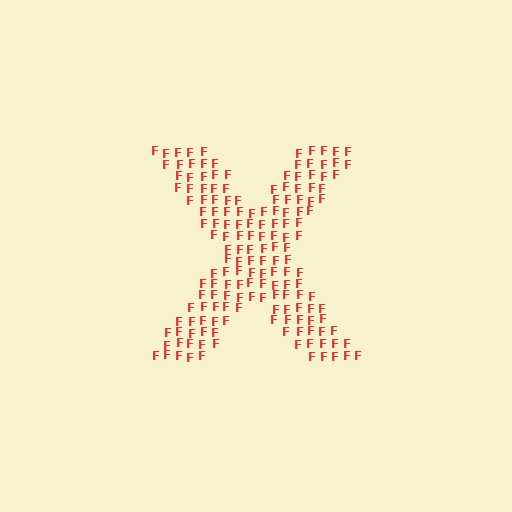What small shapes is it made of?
It is made of small letter F's.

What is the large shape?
The large shape is the letter X.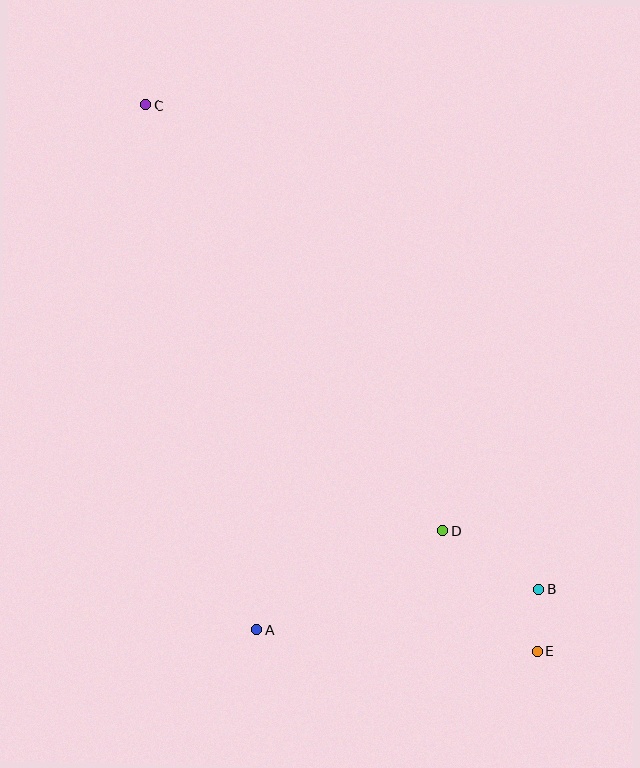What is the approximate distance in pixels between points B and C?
The distance between B and C is approximately 623 pixels.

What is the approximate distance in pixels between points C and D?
The distance between C and D is approximately 519 pixels.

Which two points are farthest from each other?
Points C and E are farthest from each other.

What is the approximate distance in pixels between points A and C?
The distance between A and C is approximately 536 pixels.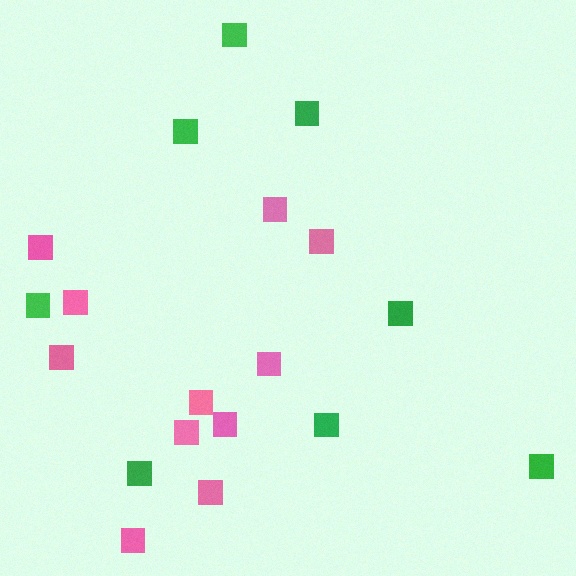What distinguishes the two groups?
There are 2 groups: one group of pink squares (11) and one group of green squares (8).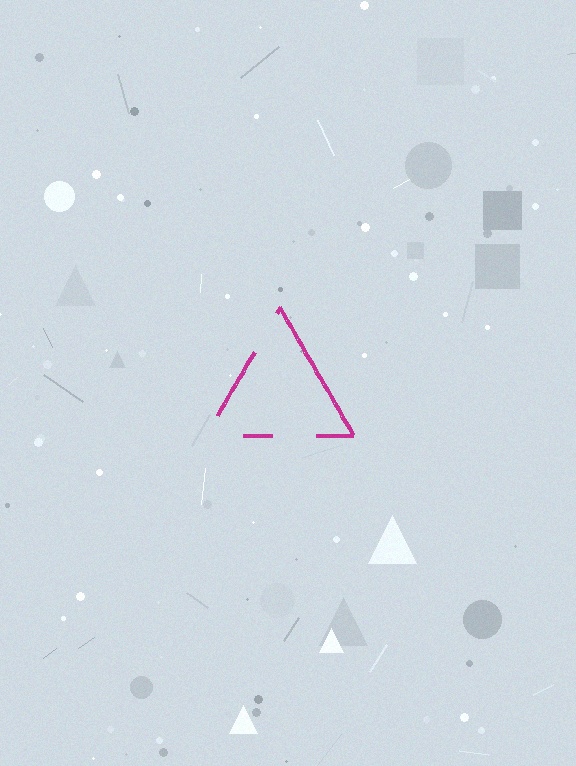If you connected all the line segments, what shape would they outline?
They would outline a triangle.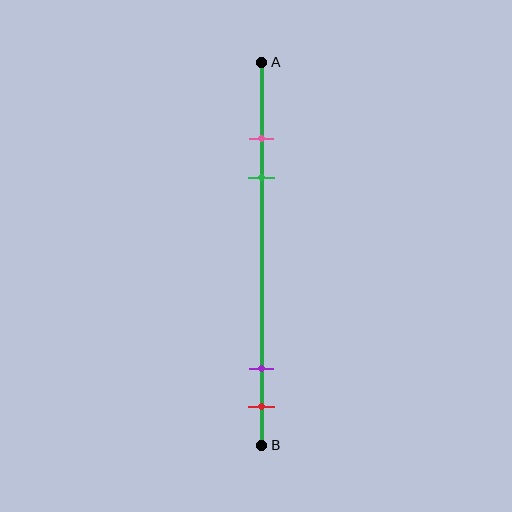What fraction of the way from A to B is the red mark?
The red mark is approximately 90% (0.9) of the way from A to B.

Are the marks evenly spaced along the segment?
No, the marks are not evenly spaced.